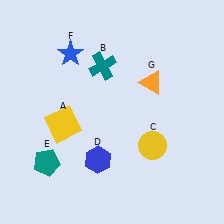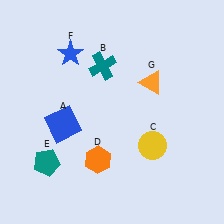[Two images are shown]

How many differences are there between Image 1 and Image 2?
There are 2 differences between the two images.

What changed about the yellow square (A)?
In Image 1, A is yellow. In Image 2, it changed to blue.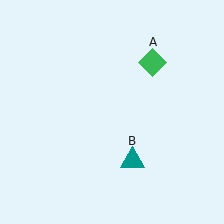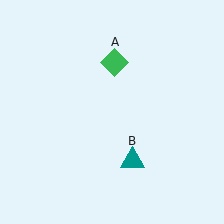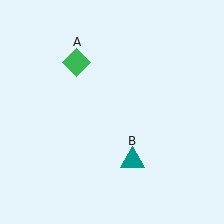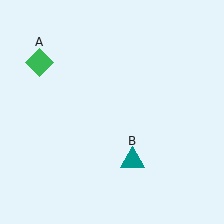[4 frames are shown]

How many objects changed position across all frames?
1 object changed position: green diamond (object A).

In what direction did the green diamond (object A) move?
The green diamond (object A) moved left.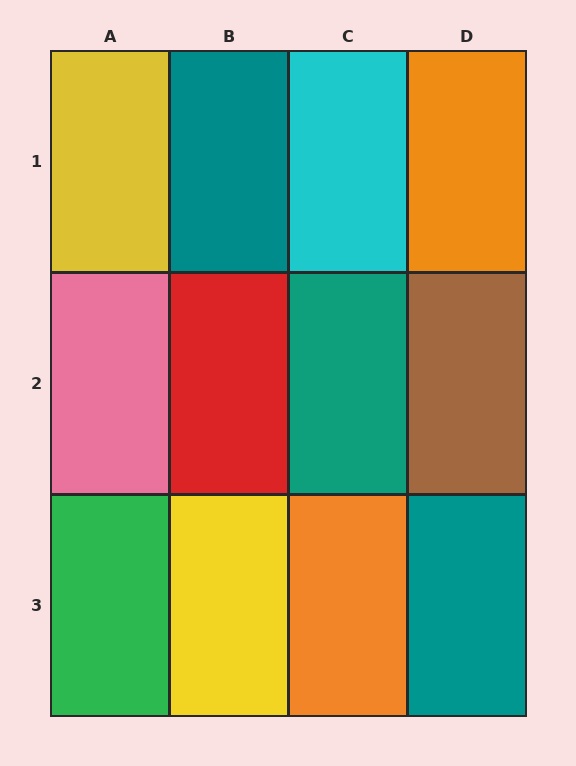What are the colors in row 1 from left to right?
Yellow, teal, cyan, orange.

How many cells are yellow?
2 cells are yellow.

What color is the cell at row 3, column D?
Teal.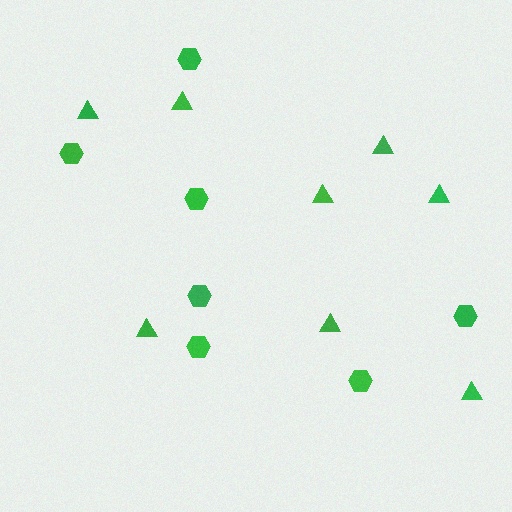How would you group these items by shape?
There are 2 groups: one group of hexagons (7) and one group of triangles (8).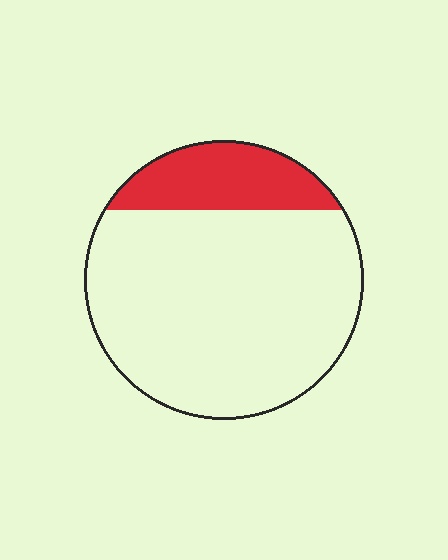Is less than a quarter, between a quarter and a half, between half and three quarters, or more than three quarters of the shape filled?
Less than a quarter.